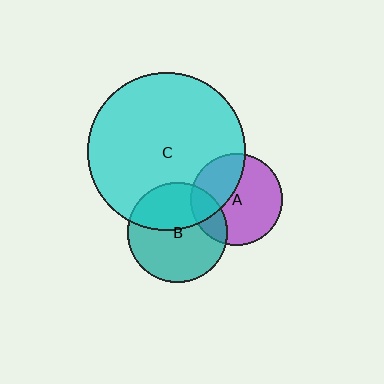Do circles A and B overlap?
Yes.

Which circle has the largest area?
Circle C (cyan).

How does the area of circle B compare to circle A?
Approximately 1.2 times.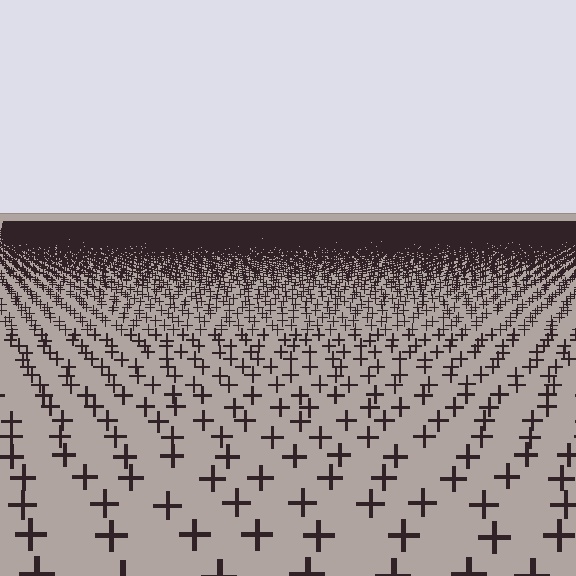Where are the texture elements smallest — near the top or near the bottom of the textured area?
Near the top.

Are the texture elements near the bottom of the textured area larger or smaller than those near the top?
Larger. Near the bottom, elements are closer to the viewer and appear at a bigger on-screen size.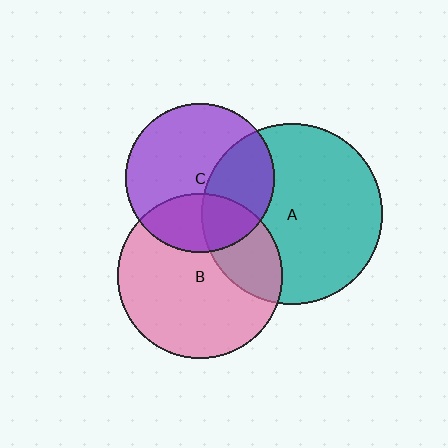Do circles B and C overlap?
Yes.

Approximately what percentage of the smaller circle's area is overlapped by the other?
Approximately 30%.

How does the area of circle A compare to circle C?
Approximately 1.5 times.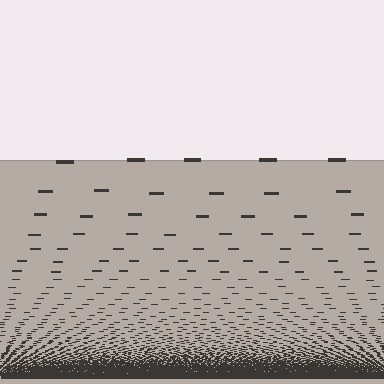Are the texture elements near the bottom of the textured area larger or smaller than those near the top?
Smaller. The gradient is inverted — elements near the bottom are smaller and denser.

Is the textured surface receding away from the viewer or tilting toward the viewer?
The surface appears to tilt toward the viewer. Texture elements get larger and sparser toward the top.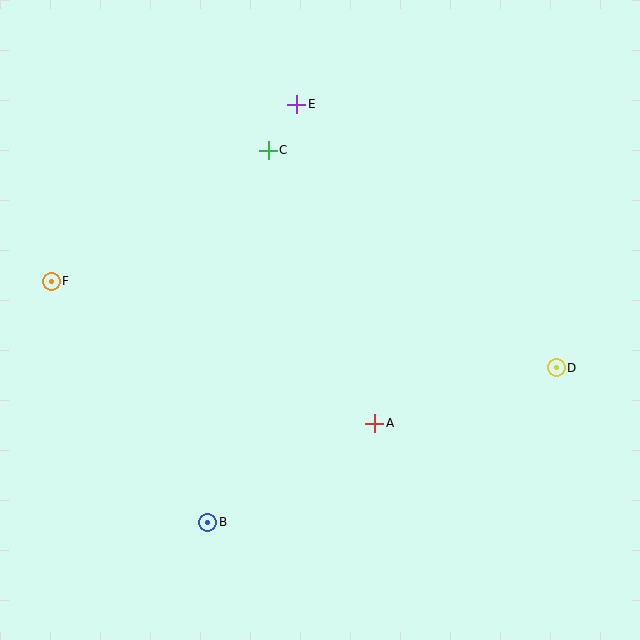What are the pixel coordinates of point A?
Point A is at (375, 423).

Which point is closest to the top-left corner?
Point F is closest to the top-left corner.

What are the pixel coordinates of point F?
Point F is at (51, 281).